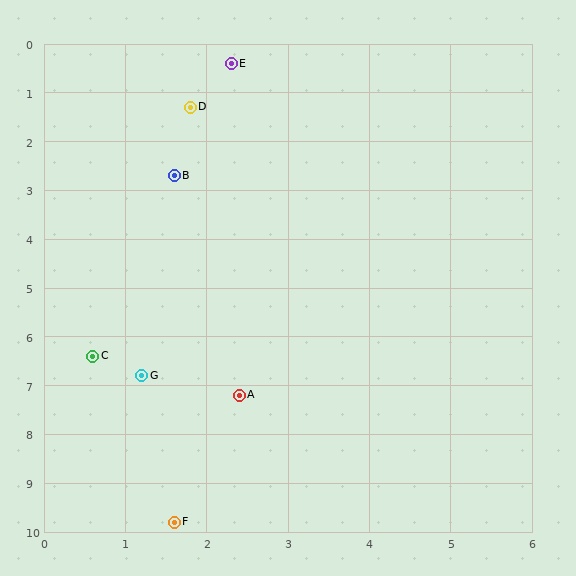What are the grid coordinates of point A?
Point A is at approximately (2.4, 7.2).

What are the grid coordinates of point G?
Point G is at approximately (1.2, 6.8).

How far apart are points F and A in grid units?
Points F and A are about 2.7 grid units apart.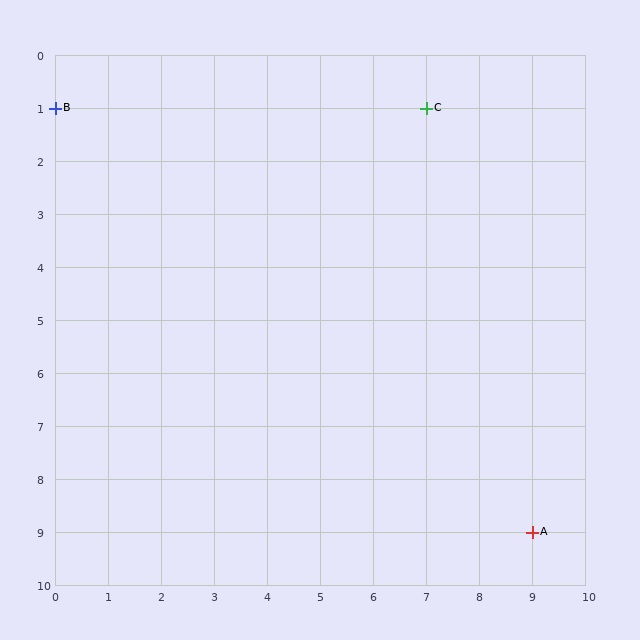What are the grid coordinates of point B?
Point B is at grid coordinates (0, 1).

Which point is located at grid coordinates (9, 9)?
Point A is at (9, 9).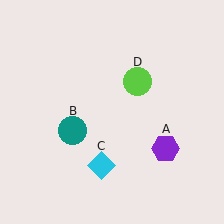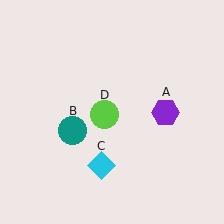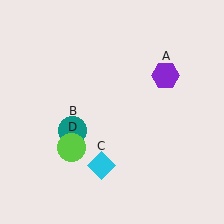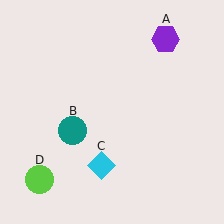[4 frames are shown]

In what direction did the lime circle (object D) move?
The lime circle (object D) moved down and to the left.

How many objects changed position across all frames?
2 objects changed position: purple hexagon (object A), lime circle (object D).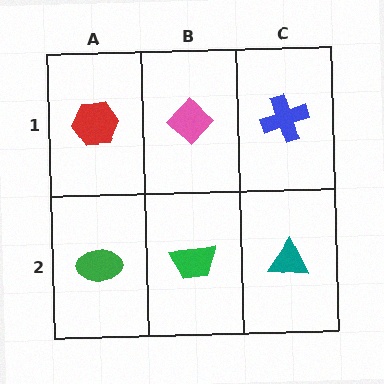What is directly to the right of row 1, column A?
A pink diamond.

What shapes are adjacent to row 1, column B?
A green trapezoid (row 2, column B), a red hexagon (row 1, column A), a blue cross (row 1, column C).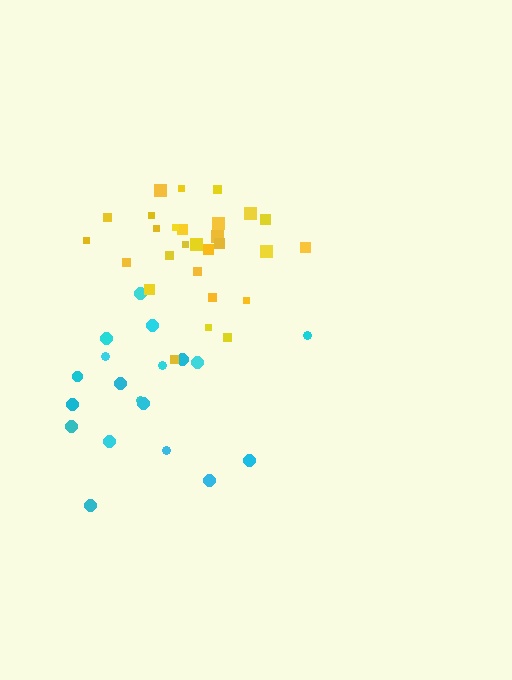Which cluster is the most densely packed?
Yellow.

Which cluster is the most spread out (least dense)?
Cyan.